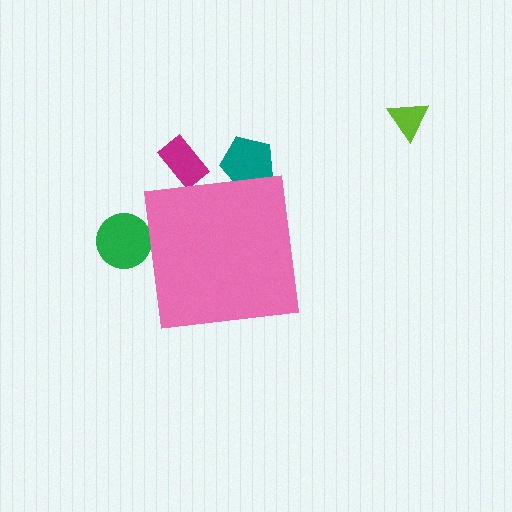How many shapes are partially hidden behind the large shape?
3 shapes are partially hidden.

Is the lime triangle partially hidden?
No, the lime triangle is fully visible.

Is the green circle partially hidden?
Yes, the green circle is partially hidden behind the pink square.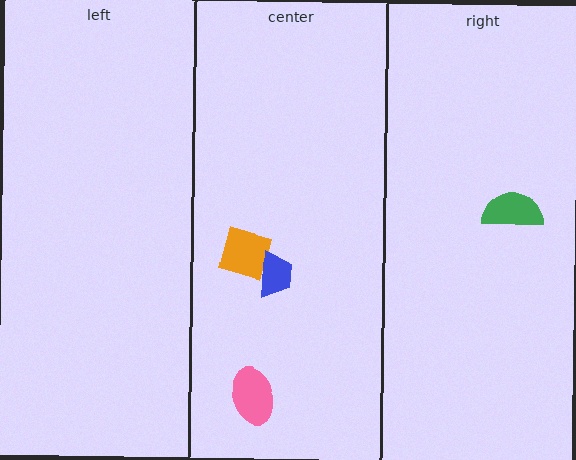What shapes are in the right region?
The green semicircle.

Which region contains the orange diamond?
The center region.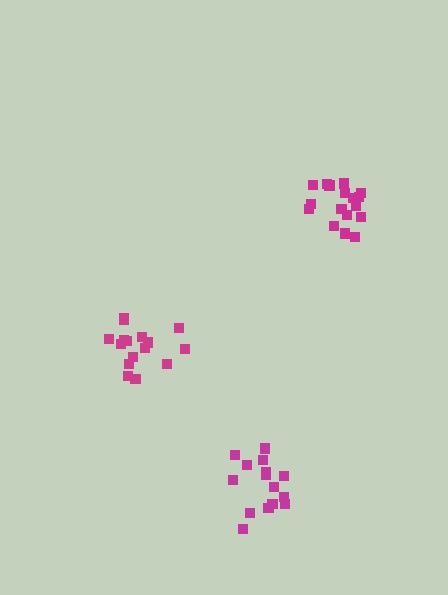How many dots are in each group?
Group 1: 18 dots, Group 2: 16 dots, Group 3: 15 dots (49 total).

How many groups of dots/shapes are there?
There are 3 groups.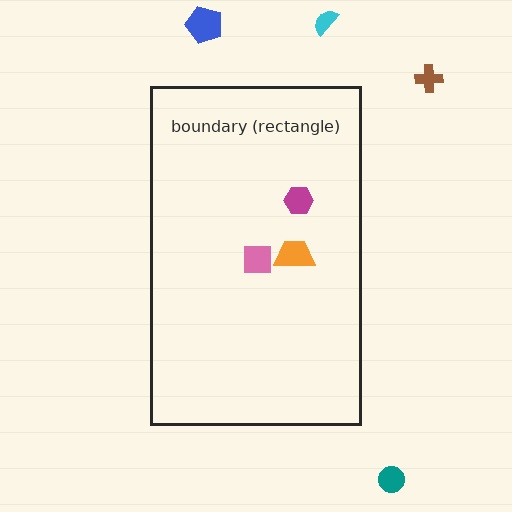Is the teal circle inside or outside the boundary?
Outside.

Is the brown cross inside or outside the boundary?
Outside.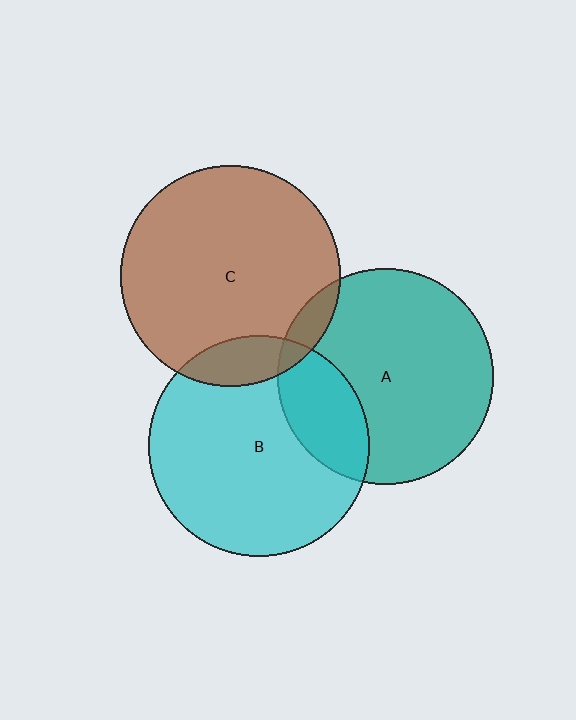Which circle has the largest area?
Circle B (cyan).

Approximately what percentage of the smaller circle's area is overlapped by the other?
Approximately 10%.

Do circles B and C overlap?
Yes.